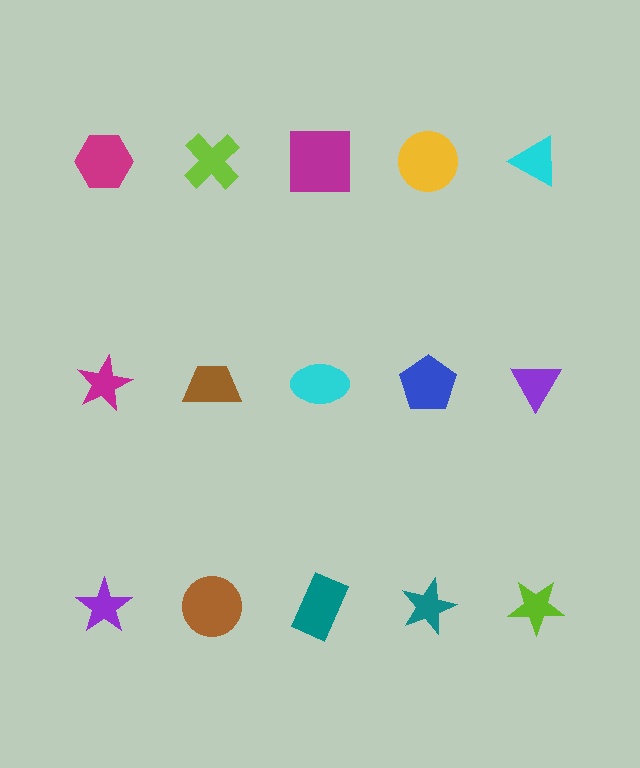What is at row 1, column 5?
A cyan triangle.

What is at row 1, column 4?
A yellow circle.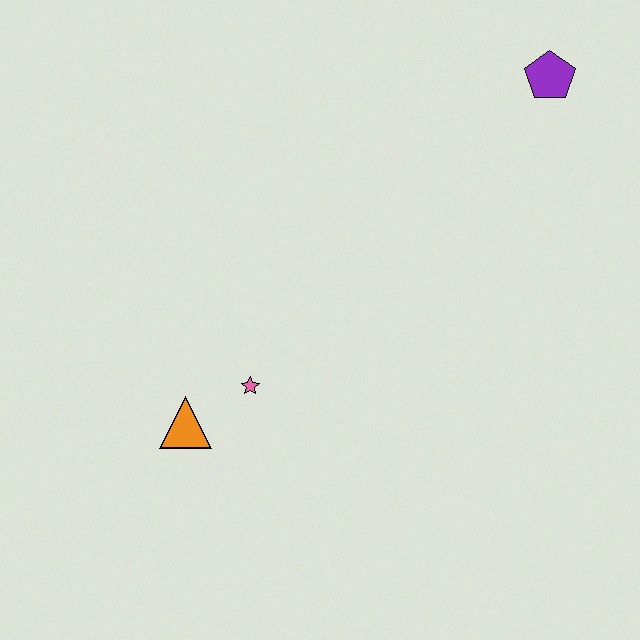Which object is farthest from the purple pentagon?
The orange triangle is farthest from the purple pentagon.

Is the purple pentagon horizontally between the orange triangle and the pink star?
No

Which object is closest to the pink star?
The orange triangle is closest to the pink star.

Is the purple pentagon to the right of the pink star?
Yes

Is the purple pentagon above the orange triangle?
Yes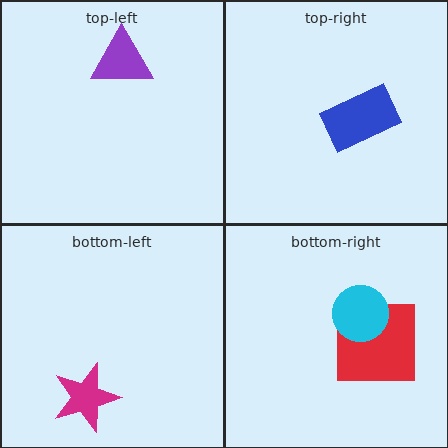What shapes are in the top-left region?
The purple triangle.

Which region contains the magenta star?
The bottom-left region.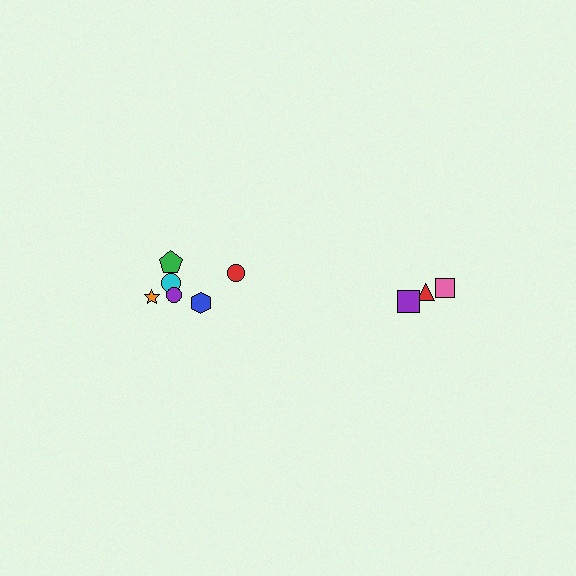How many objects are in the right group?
There are 3 objects.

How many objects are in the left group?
There are 6 objects.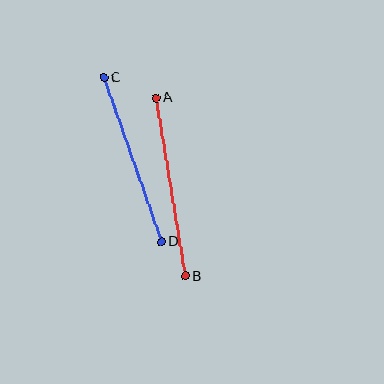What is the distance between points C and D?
The distance is approximately 173 pixels.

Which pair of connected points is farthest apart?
Points A and B are farthest apart.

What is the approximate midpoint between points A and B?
The midpoint is at approximately (171, 187) pixels.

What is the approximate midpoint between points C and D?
The midpoint is at approximately (133, 160) pixels.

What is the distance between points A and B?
The distance is approximately 181 pixels.